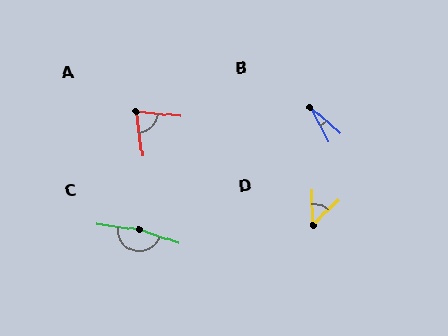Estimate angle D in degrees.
Approximately 49 degrees.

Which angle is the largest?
C, at approximately 169 degrees.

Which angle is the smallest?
B, at approximately 21 degrees.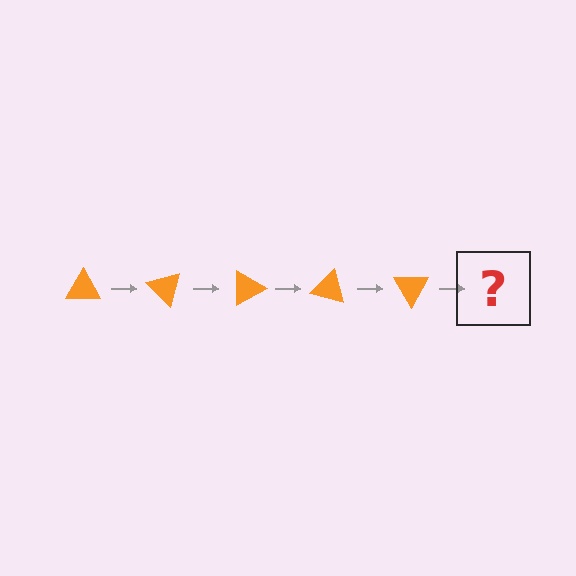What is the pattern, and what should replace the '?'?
The pattern is that the triangle rotates 45 degrees each step. The '?' should be an orange triangle rotated 225 degrees.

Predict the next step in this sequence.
The next step is an orange triangle rotated 225 degrees.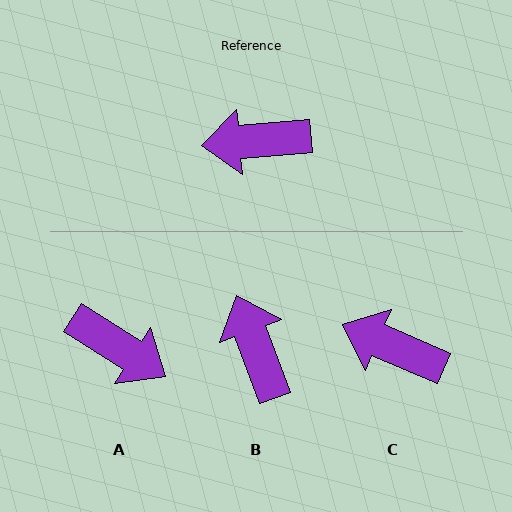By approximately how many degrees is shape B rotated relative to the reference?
Approximately 74 degrees clockwise.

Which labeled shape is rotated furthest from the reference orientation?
A, about 143 degrees away.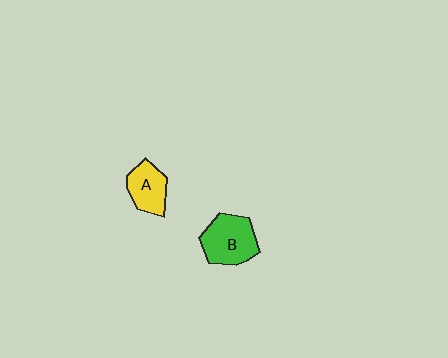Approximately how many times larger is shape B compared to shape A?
Approximately 1.4 times.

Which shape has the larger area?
Shape B (green).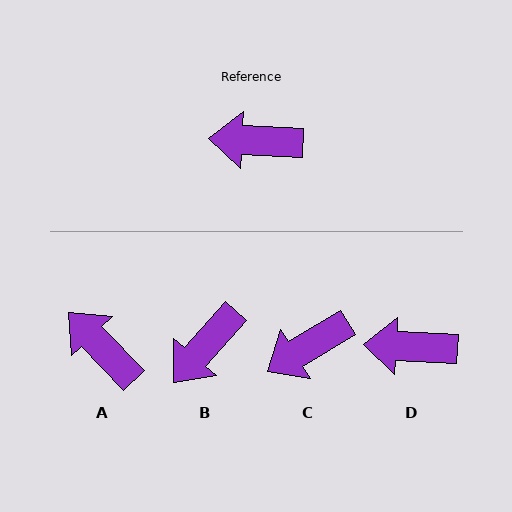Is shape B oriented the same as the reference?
No, it is off by about 51 degrees.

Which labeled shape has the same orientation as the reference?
D.